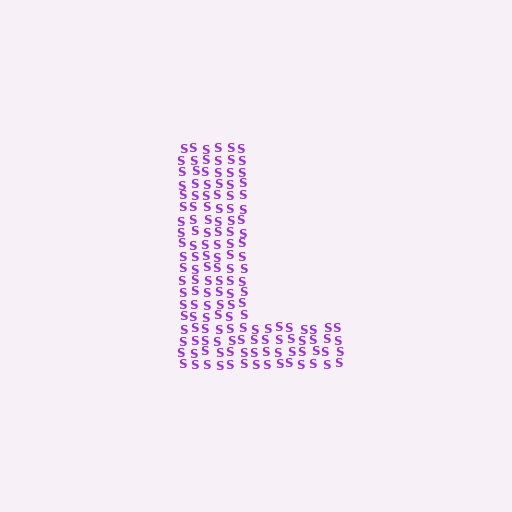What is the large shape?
The large shape is the letter L.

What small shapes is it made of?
It is made of small letter S's.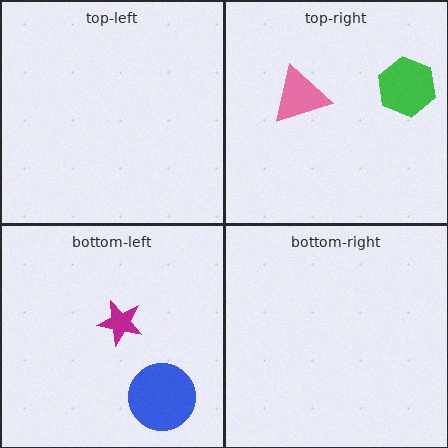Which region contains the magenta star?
The bottom-left region.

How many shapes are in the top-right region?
2.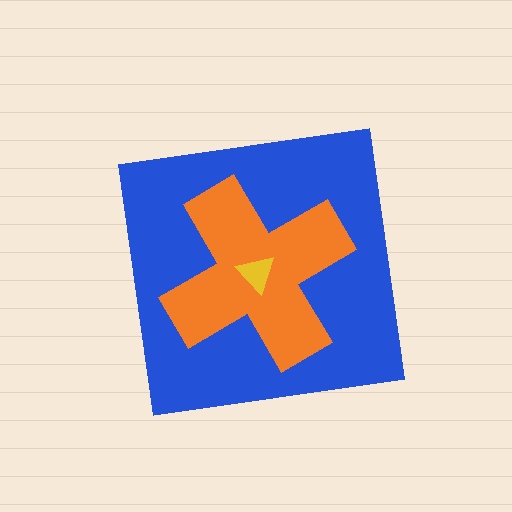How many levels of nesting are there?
3.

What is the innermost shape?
The yellow triangle.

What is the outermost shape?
The blue square.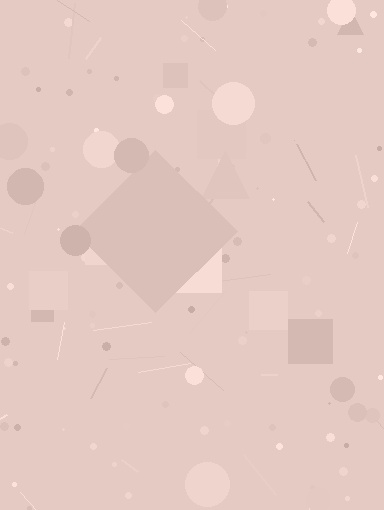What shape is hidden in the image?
A diamond is hidden in the image.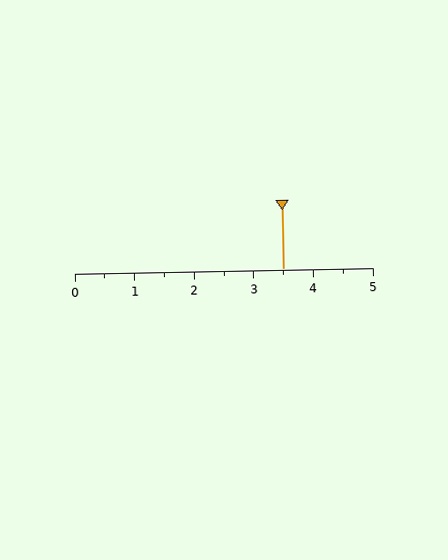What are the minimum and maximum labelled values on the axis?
The axis runs from 0 to 5.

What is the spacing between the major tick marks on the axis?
The major ticks are spaced 1 apart.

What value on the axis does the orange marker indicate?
The marker indicates approximately 3.5.